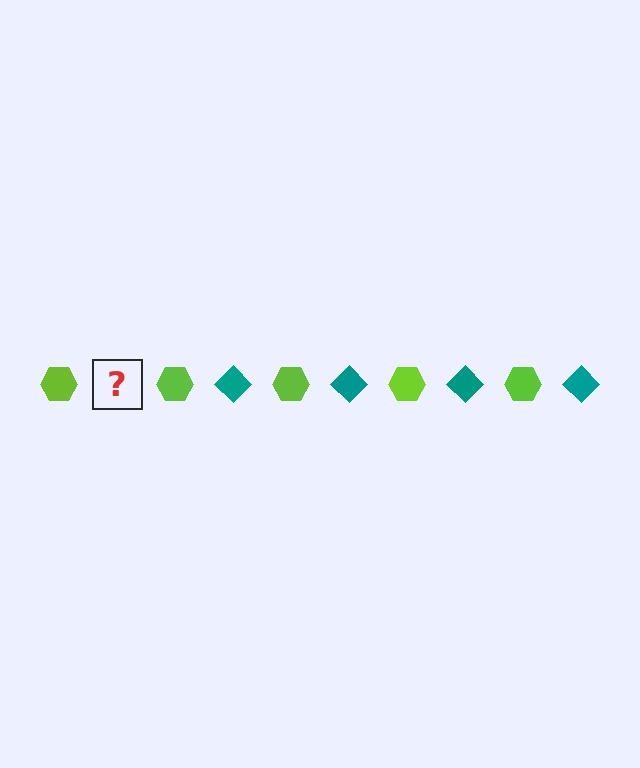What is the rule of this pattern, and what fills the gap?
The rule is that the pattern alternates between lime hexagon and teal diamond. The gap should be filled with a teal diamond.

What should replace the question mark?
The question mark should be replaced with a teal diamond.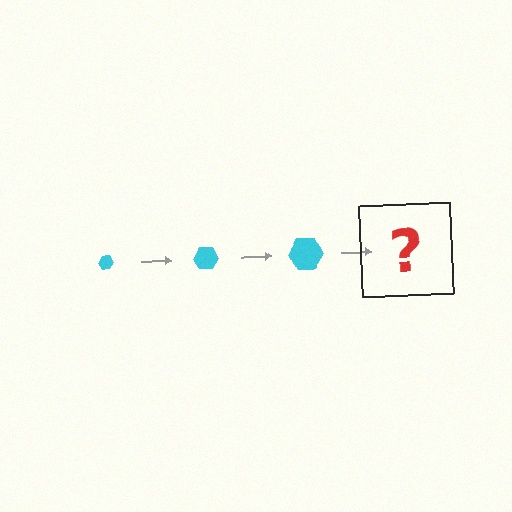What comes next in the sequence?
The next element should be a cyan hexagon, larger than the previous one.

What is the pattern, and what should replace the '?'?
The pattern is that the hexagon gets progressively larger each step. The '?' should be a cyan hexagon, larger than the previous one.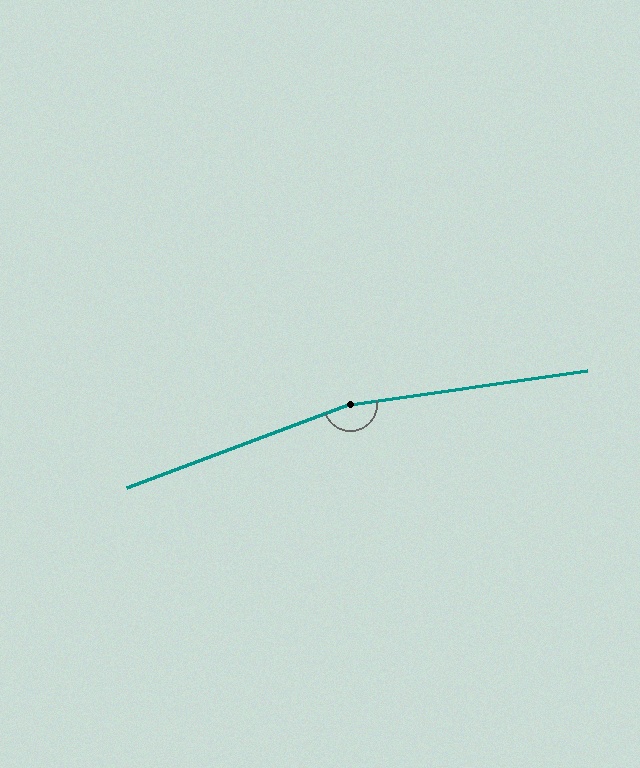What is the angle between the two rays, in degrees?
Approximately 168 degrees.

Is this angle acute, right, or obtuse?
It is obtuse.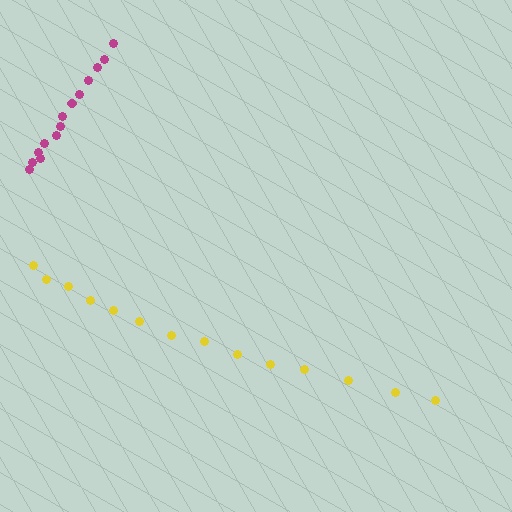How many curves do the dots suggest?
There are 2 distinct paths.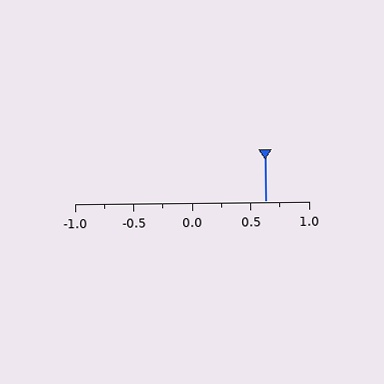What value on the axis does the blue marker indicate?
The marker indicates approximately 0.62.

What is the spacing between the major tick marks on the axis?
The major ticks are spaced 0.5 apart.